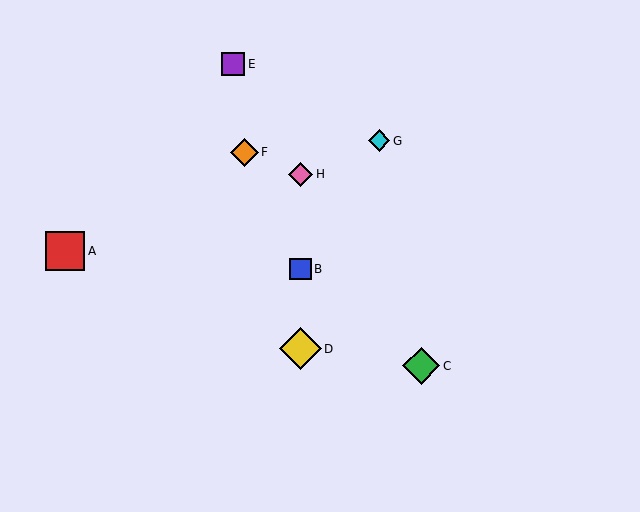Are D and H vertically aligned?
Yes, both are at x≈300.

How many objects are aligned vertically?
3 objects (B, D, H) are aligned vertically.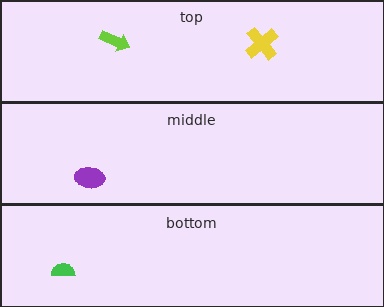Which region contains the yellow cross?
The top region.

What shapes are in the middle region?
The purple ellipse.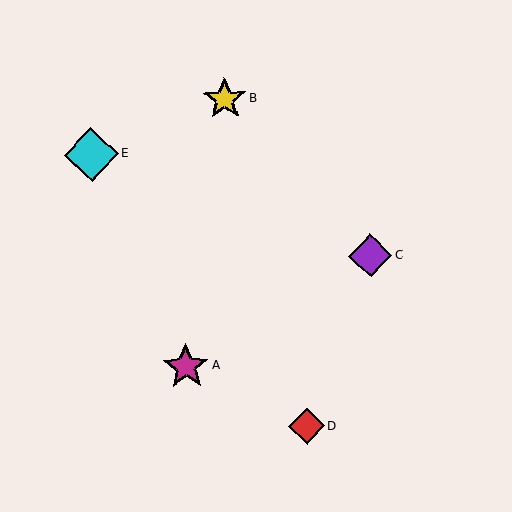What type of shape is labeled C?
Shape C is a purple diamond.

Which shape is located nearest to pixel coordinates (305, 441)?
The red diamond (labeled D) at (306, 426) is nearest to that location.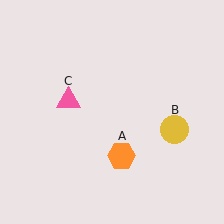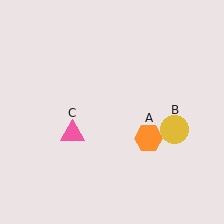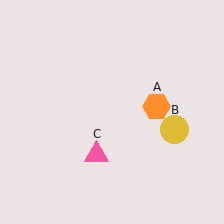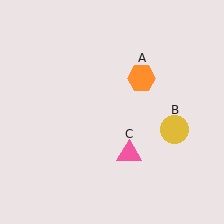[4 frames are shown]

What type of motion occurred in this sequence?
The orange hexagon (object A), pink triangle (object C) rotated counterclockwise around the center of the scene.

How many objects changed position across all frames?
2 objects changed position: orange hexagon (object A), pink triangle (object C).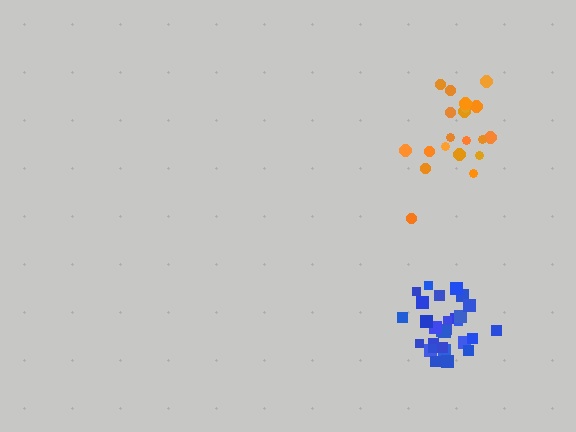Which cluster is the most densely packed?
Blue.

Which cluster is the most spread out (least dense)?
Orange.